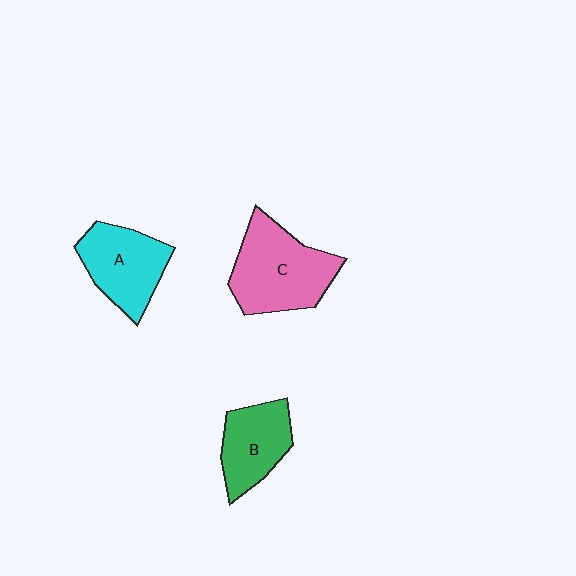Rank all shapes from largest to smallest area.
From largest to smallest: C (pink), A (cyan), B (green).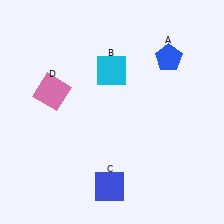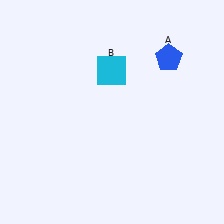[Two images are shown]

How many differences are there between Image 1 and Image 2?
There are 2 differences between the two images.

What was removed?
The blue square (C), the pink square (D) were removed in Image 2.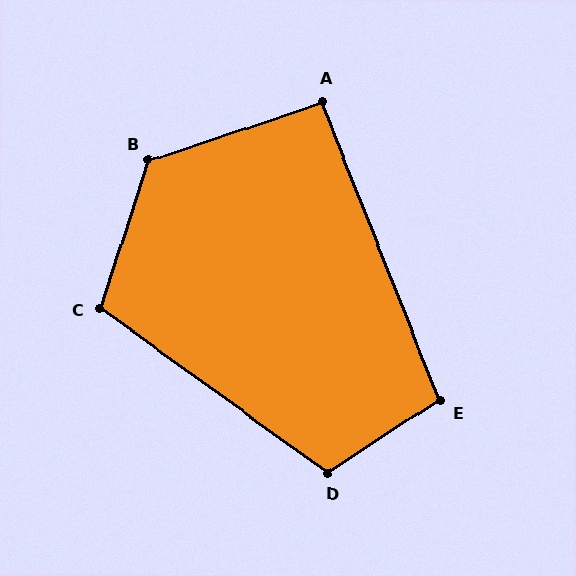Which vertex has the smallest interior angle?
A, at approximately 93 degrees.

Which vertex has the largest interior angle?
B, at approximately 127 degrees.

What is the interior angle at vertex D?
Approximately 111 degrees (obtuse).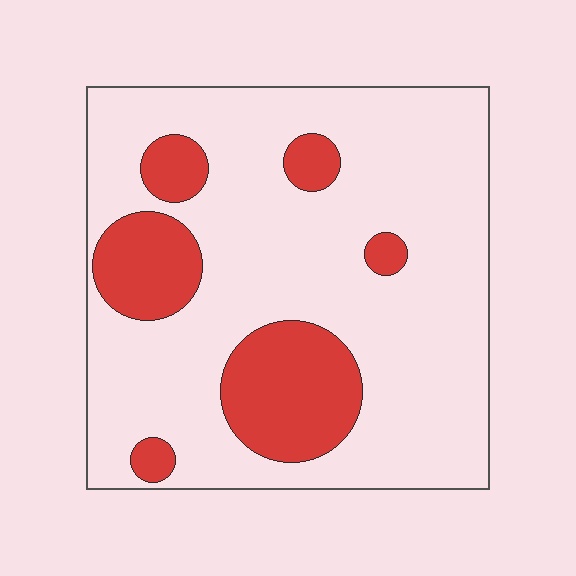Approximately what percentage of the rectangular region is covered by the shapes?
Approximately 20%.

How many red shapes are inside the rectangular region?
6.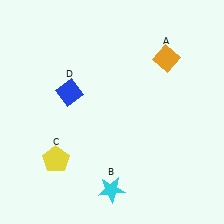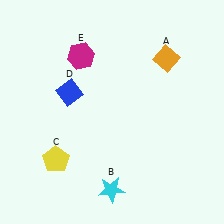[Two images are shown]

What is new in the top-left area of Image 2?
A magenta hexagon (E) was added in the top-left area of Image 2.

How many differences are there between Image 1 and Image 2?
There is 1 difference between the two images.